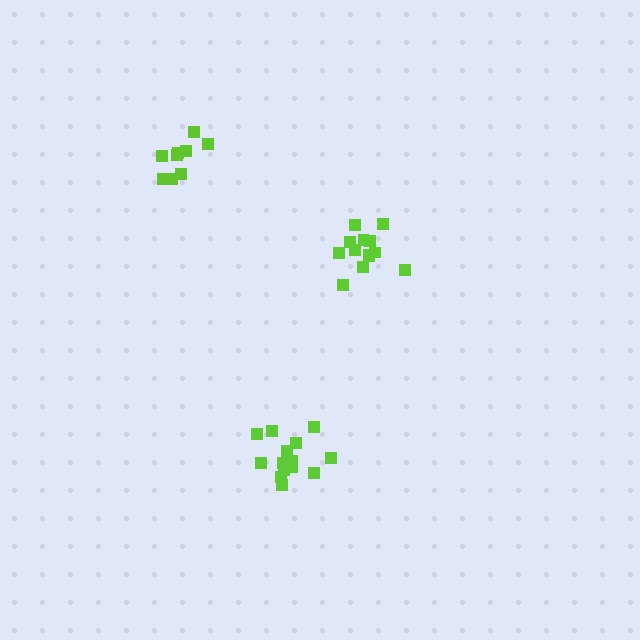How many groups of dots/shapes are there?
There are 3 groups.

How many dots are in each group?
Group 1: 13 dots, Group 2: 9 dots, Group 3: 14 dots (36 total).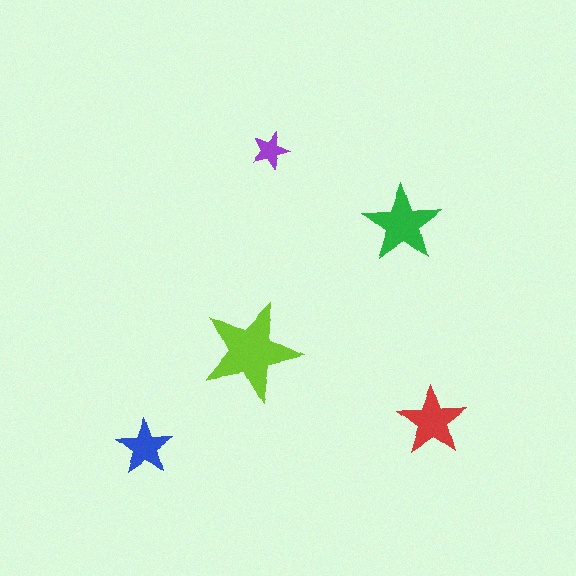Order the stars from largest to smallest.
the lime one, the green one, the red one, the blue one, the purple one.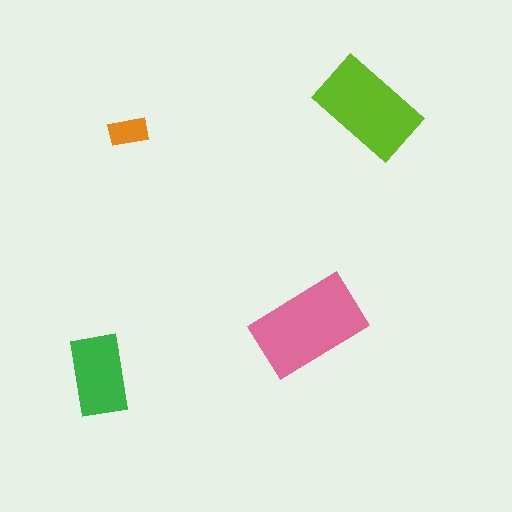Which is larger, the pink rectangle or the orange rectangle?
The pink one.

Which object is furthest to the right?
The lime rectangle is rightmost.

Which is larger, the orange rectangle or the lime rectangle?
The lime one.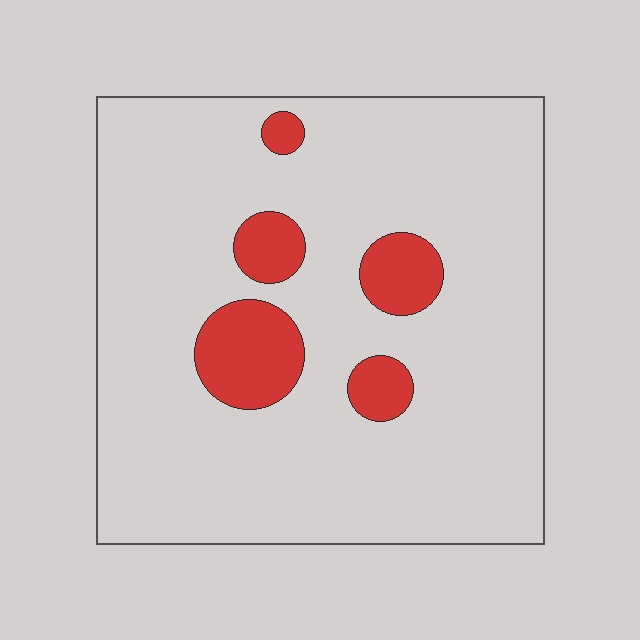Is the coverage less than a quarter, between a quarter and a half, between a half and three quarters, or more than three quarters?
Less than a quarter.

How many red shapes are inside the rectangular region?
5.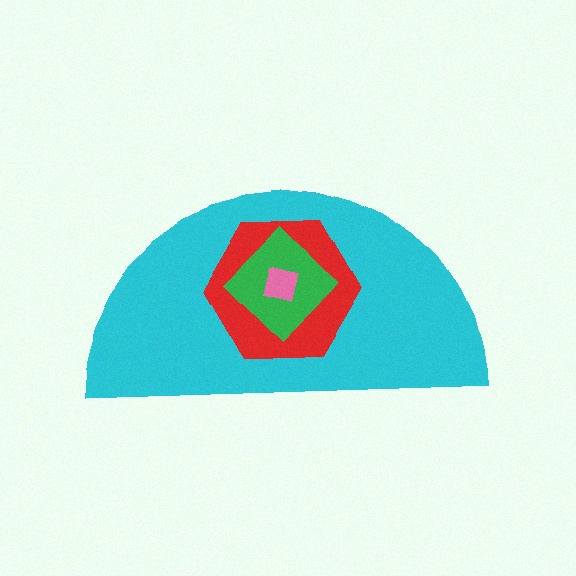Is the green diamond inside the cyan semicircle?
Yes.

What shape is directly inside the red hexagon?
The green diamond.